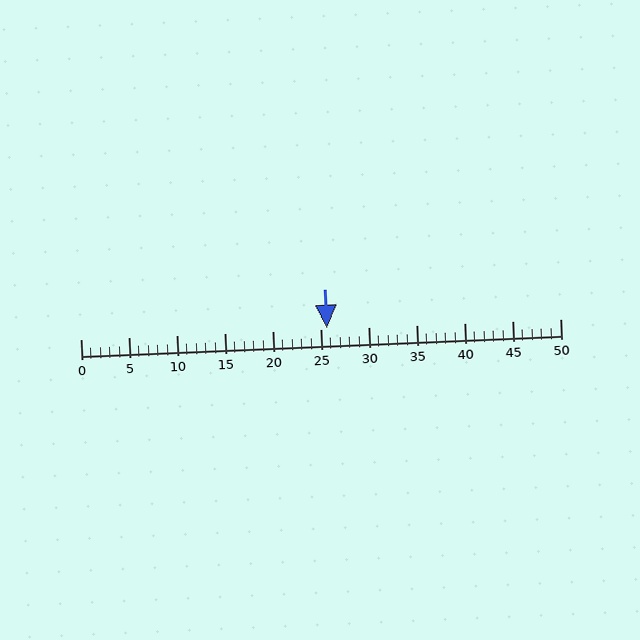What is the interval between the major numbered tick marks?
The major tick marks are spaced 5 units apart.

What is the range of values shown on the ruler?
The ruler shows values from 0 to 50.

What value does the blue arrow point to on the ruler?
The blue arrow points to approximately 26.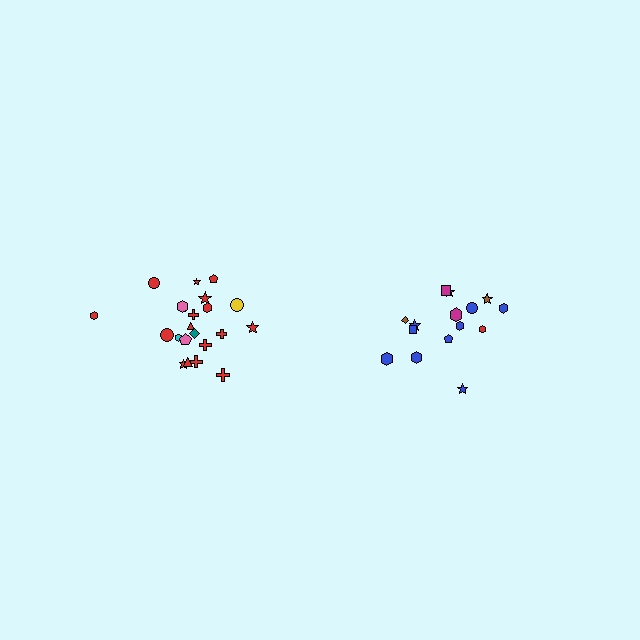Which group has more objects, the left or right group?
The left group.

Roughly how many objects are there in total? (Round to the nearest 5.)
Roughly 35 objects in total.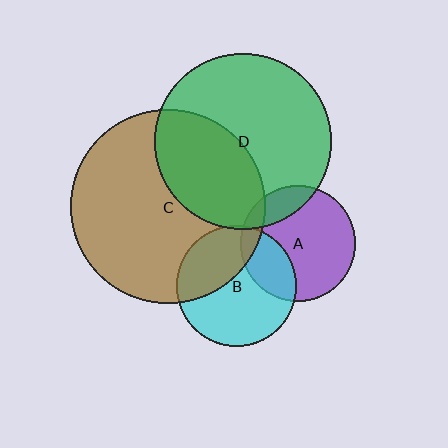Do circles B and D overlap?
Yes.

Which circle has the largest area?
Circle C (brown).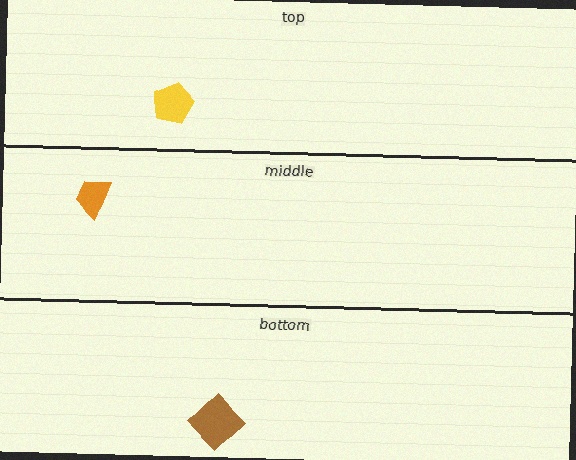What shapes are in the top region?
The yellow pentagon.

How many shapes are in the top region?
1.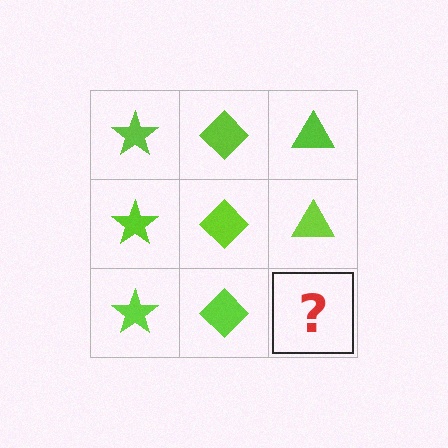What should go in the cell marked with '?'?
The missing cell should contain a lime triangle.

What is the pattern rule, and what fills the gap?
The rule is that each column has a consistent shape. The gap should be filled with a lime triangle.